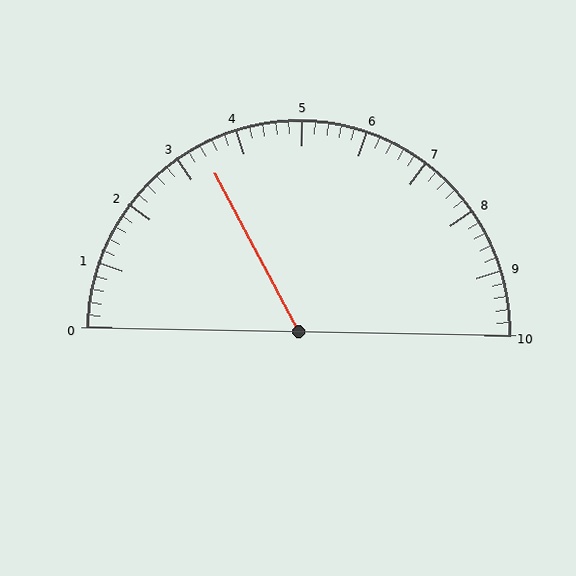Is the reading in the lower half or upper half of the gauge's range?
The reading is in the lower half of the range (0 to 10).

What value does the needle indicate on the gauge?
The needle indicates approximately 3.4.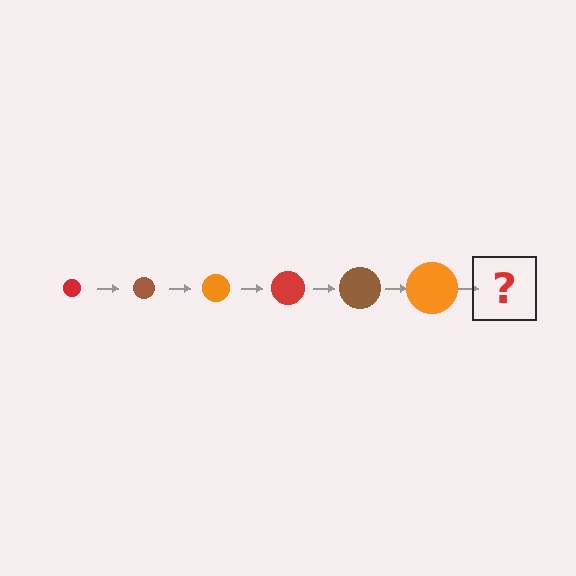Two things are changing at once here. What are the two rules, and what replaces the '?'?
The two rules are that the circle grows larger each step and the color cycles through red, brown, and orange. The '?' should be a red circle, larger than the previous one.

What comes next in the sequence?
The next element should be a red circle, larger than the previous one.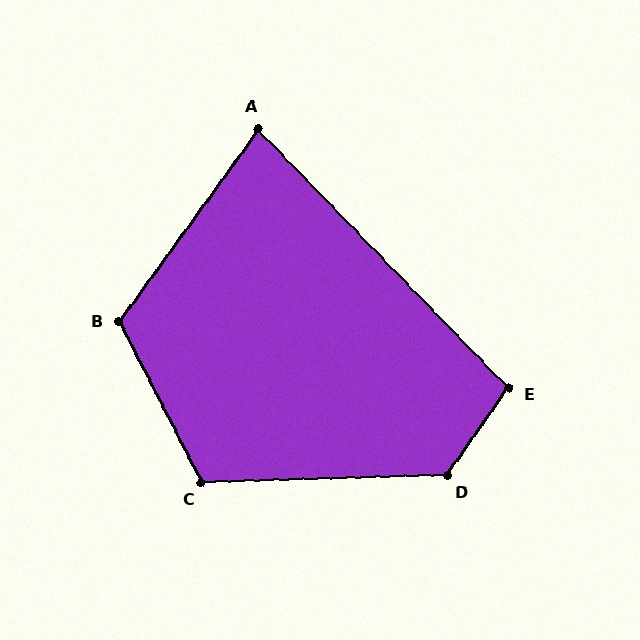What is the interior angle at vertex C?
Approximately 116 degrees (obtuse).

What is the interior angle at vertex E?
Approximately 101 degrees (obtuse).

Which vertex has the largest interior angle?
D, at approximately 127 degrees.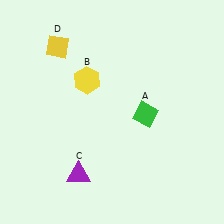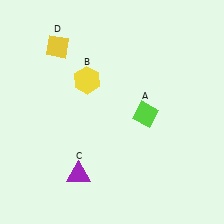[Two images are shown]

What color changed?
The diamond (A) changed from green in Image 1 to lime in Image 2.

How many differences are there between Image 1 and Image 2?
There is 1 difference between the two images.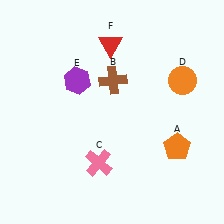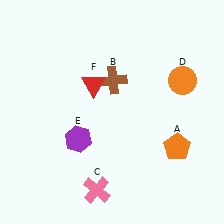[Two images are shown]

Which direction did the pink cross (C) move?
The pink cross (C) moved down.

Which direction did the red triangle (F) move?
The red triangle (F) moved down.